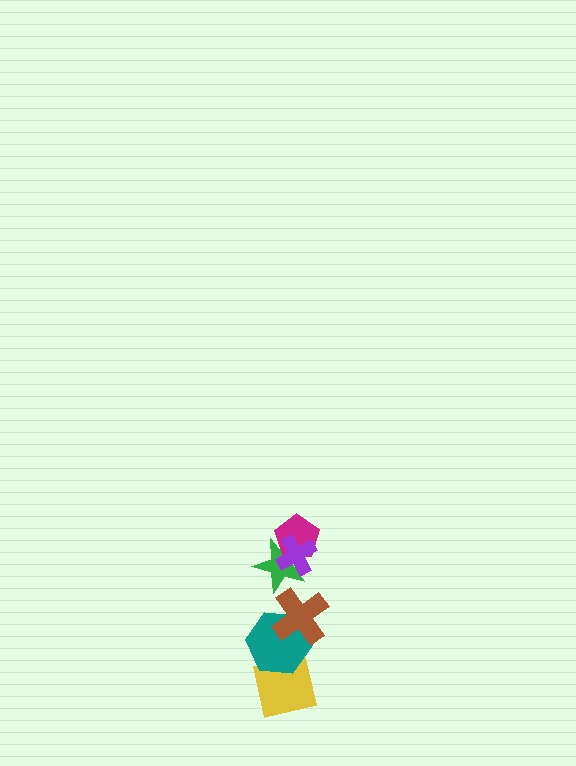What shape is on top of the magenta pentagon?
The purple cross is on top of the magenta pentagon.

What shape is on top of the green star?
The magenta pentagon is on top of the green star.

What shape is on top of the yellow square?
The teal hexagon is on top of the yellow square.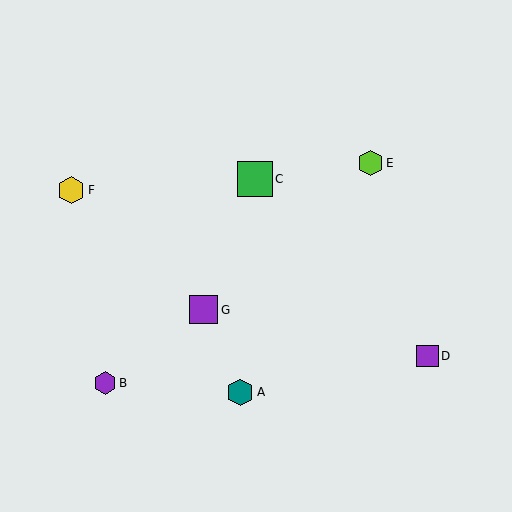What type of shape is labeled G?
Shape G is a purple square.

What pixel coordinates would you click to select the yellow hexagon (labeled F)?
Click at (71, 190) to select the yellow hexagon F.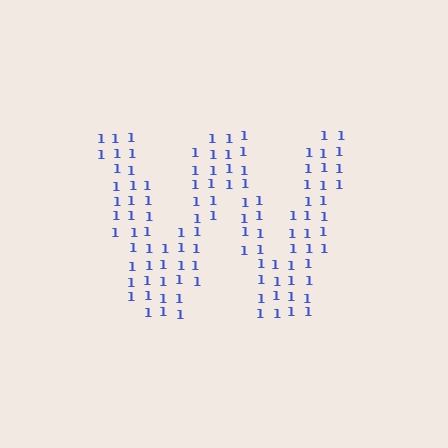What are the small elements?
The small elements are digit 1's.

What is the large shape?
The large shape is the letter W.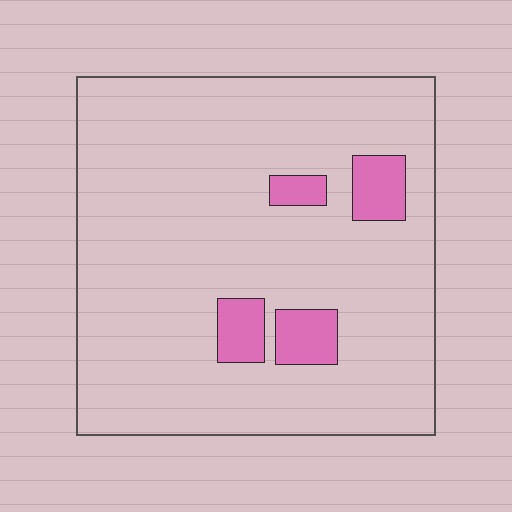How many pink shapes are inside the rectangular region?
4.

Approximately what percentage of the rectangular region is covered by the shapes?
Approximately 10%.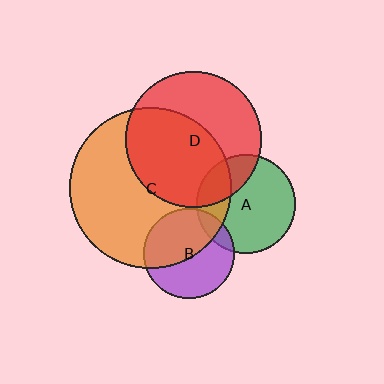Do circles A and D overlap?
Yes.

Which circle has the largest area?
Circle C (orange).